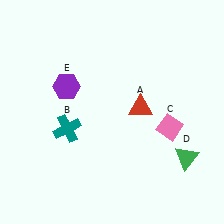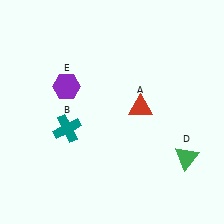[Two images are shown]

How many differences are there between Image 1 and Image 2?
There is 1 difference between the two images.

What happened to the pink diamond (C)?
The pink diamond (C) was removed in Image 2. It was in the bottom-right area of Image 1.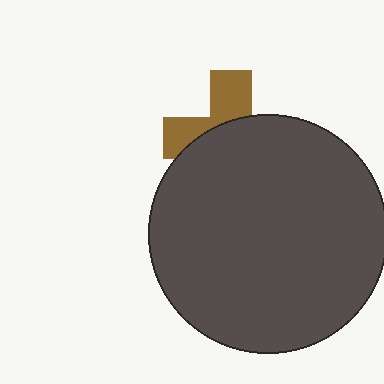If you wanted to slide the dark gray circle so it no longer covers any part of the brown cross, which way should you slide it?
Slide it down — that is the most direct way to separate the two shapes.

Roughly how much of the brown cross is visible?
A small part of it is visible (roughly 36%).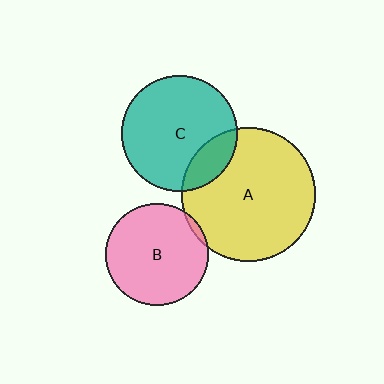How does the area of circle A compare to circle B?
Approximately 1.7 times.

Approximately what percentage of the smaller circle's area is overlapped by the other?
Approximately 5%.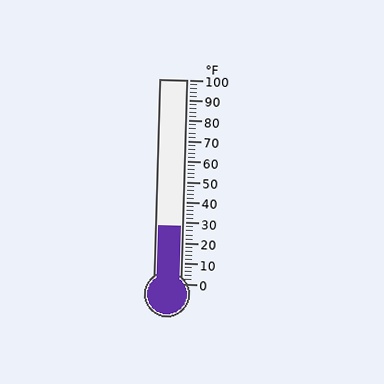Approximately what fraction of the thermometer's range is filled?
The thermometer is filled to approximately 30% of its range.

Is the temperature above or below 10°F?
The temperature is above 10°F.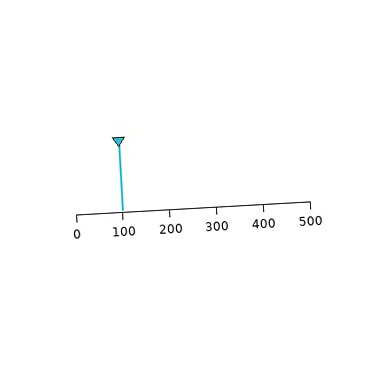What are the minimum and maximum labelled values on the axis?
The axis runs from 0 to 500.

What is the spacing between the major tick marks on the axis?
The major ticks are spaced 100 apart.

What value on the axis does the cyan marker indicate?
The marker indicates approximately 100.